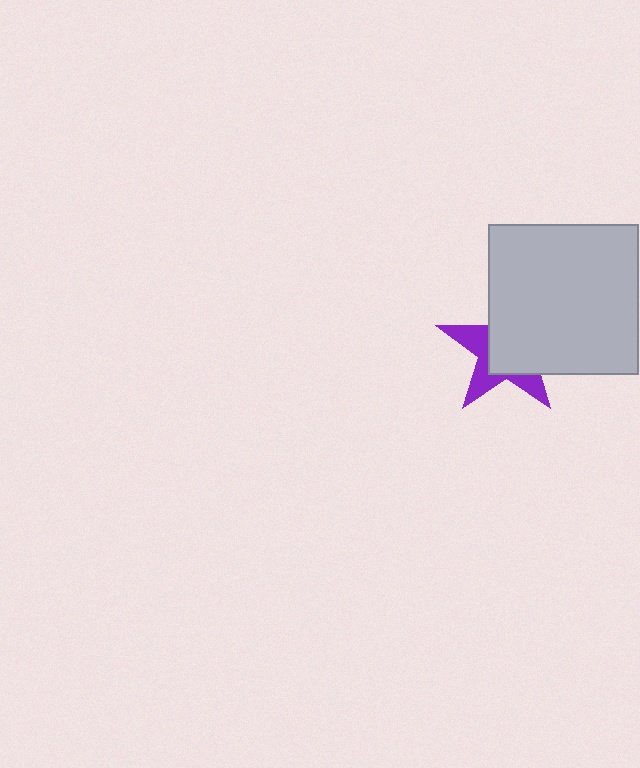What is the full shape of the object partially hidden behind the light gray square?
The partially hidden object is a purple star.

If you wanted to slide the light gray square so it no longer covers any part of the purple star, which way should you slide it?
Slide it toward the upper-right — that is the most direct way to separate the two shapes.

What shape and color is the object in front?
The object in front is a light gray square.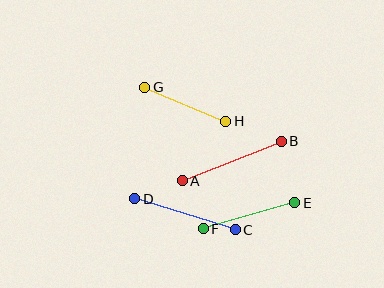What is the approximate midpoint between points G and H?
The midpoint is at approximately (185, 104) pixels.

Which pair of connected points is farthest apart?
Points A and B are farthest apart.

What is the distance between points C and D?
The distance is approximately 105 pixels.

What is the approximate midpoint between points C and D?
The midpoint is at approximately (185, 214) pixels.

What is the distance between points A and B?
The distance is approximately 106 pixels.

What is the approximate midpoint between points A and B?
The midpoint is at approximately (232, 161) pixels.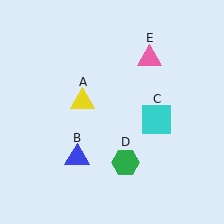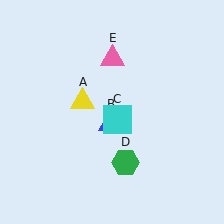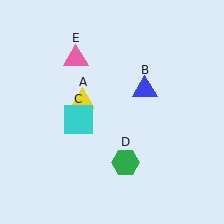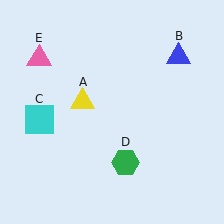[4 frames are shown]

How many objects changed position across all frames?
3 objects changed position: blue triangle (object B), cyan square (object C), pink triangle (object E).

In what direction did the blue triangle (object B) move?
The blue triangle (object B) moved up and to the right.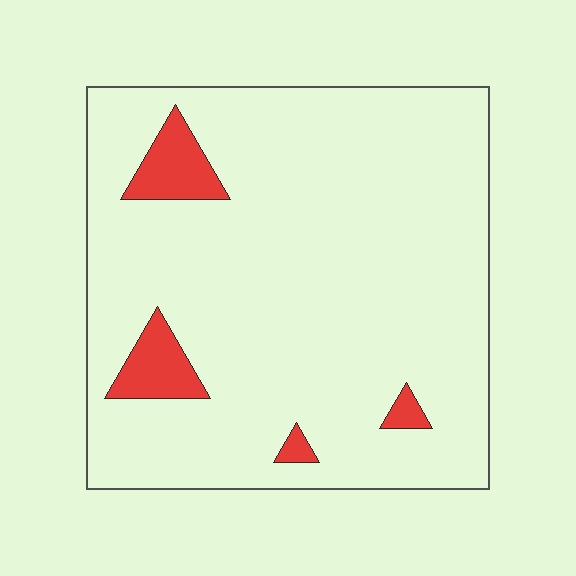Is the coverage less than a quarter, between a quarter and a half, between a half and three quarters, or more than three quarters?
Less than a quarter.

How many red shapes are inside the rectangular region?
4.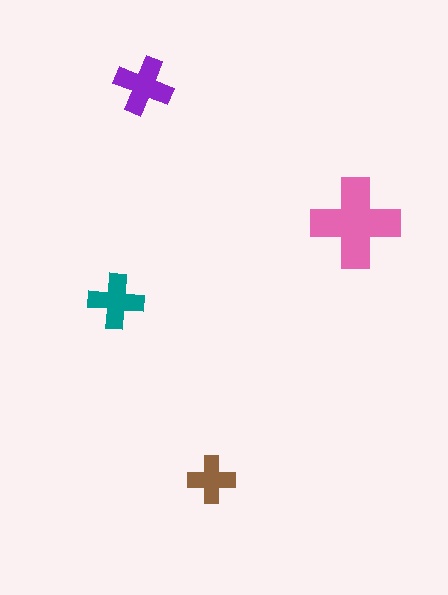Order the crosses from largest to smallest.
the pink one, the purple one, the teal one, the brown one.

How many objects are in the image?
There are 4 objects in the image.